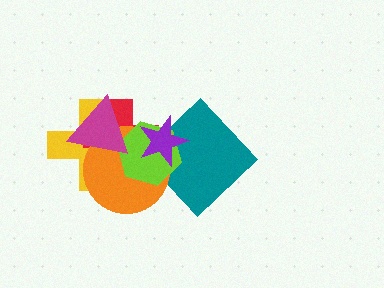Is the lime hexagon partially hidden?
Yes, it is partially covered by another shape.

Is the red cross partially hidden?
Yes, it is partially covered by another shape.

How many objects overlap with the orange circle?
6 objects overlap with the orange circle.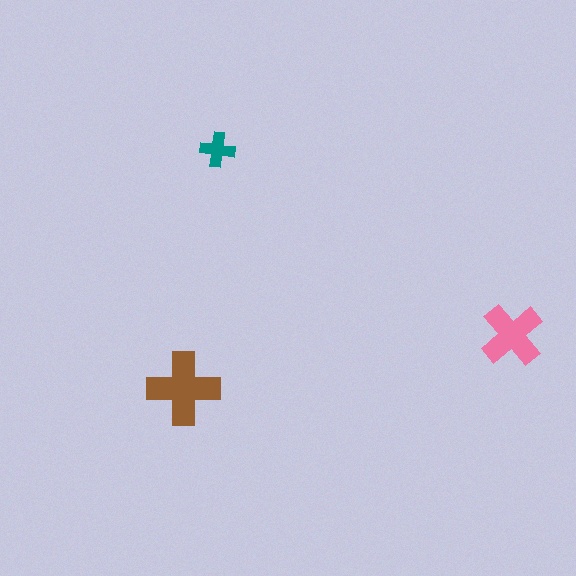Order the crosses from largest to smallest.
the brown one, the pink one, the teal one.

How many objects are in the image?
There are 3 objects in the image.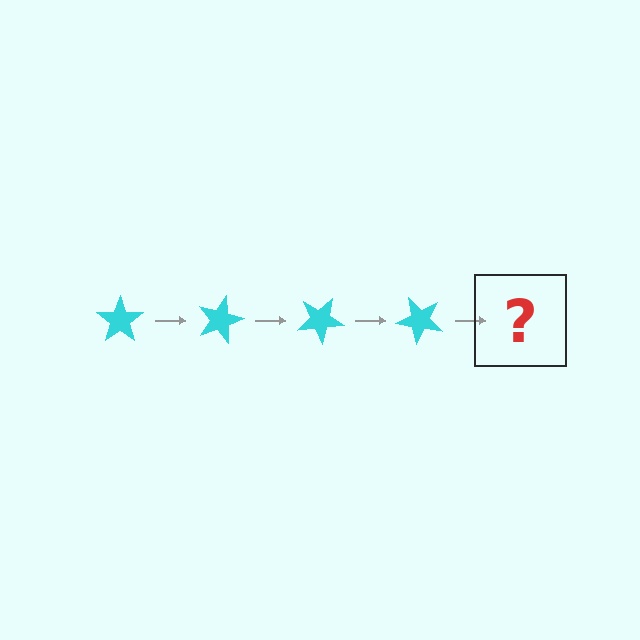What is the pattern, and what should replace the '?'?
The pattern is that the star rotates 15 degrees each step. The '?' should be a cyan star rotated 60 degrees.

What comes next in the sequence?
The next element should be a cyan star rotated 60 degrees.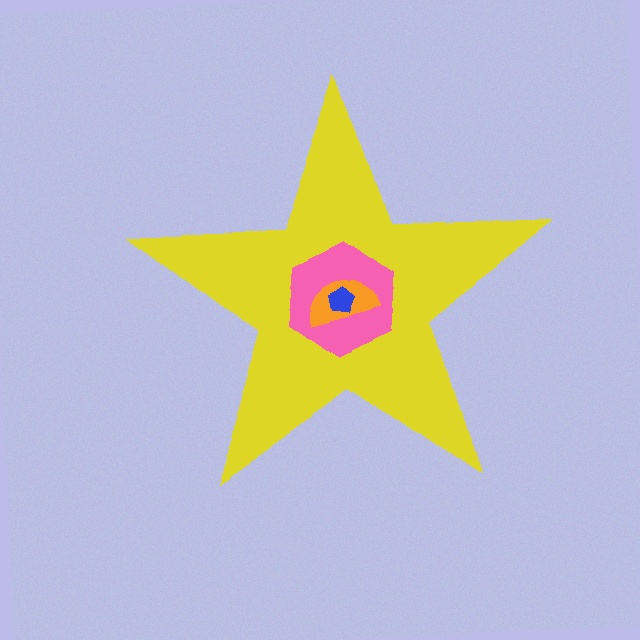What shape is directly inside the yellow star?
The pink hexagon.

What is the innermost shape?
The blue pentagon.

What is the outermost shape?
The yellow star.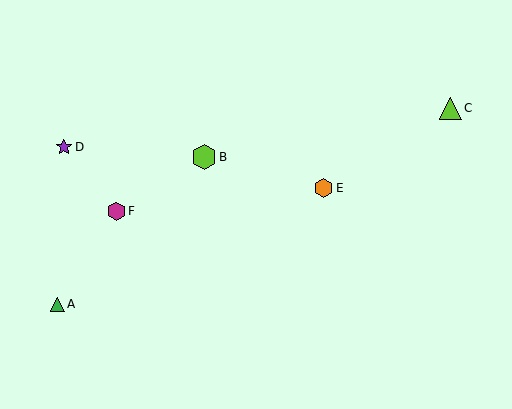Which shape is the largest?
The lime hexagon (labeled B) is the largest.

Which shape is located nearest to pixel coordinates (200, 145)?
The lime hexagon (labeled B) at (204, 157) is nearest to that location.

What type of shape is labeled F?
Shape F is a magenta hexagon.